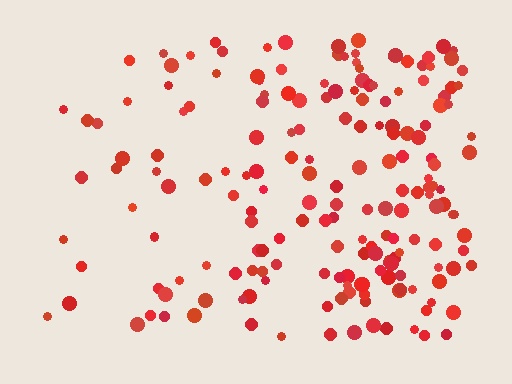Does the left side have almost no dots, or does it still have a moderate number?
Still a moderate number, just noticeably fewer than the right.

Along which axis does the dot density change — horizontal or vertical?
Horizontal.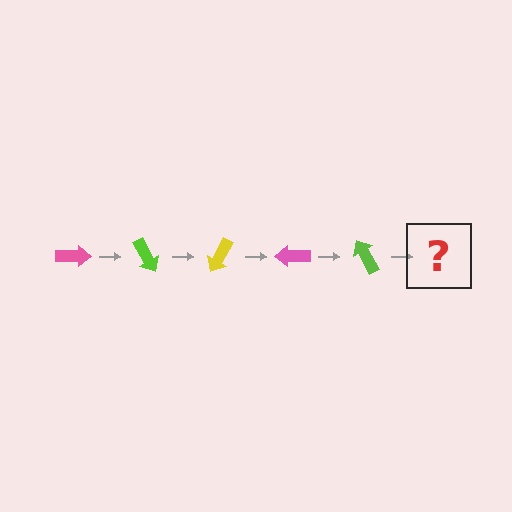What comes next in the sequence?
The next element should be a yellow arrow, rotated 300 degrees from the start.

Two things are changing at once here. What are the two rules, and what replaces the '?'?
The two rules are that it rotates 60 degrees each step and the color cycles through pink, lime, and yellow. The '?' should be a yellow arrow, rotated 300 degrees from the start.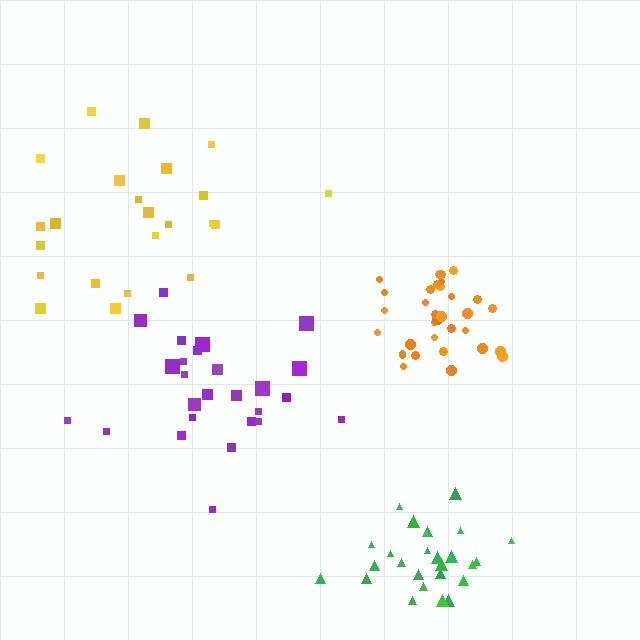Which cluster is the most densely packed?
Orange.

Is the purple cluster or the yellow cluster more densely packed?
Purple.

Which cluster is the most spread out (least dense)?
Yellow.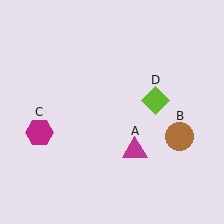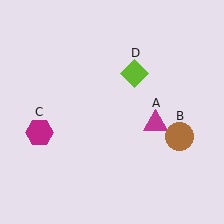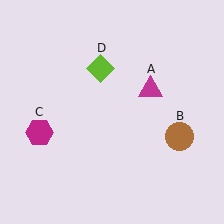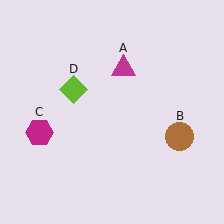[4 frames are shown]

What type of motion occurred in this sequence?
The magenta triangle (object A), lime diamond (object D) rotated counterclockwise around the center of the scene.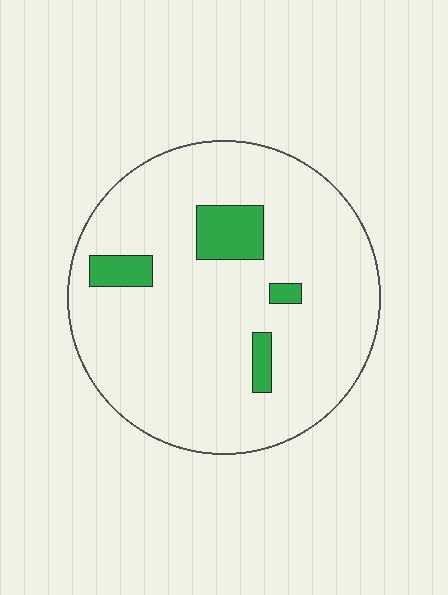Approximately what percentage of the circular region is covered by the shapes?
Approximately 10%.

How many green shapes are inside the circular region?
4.